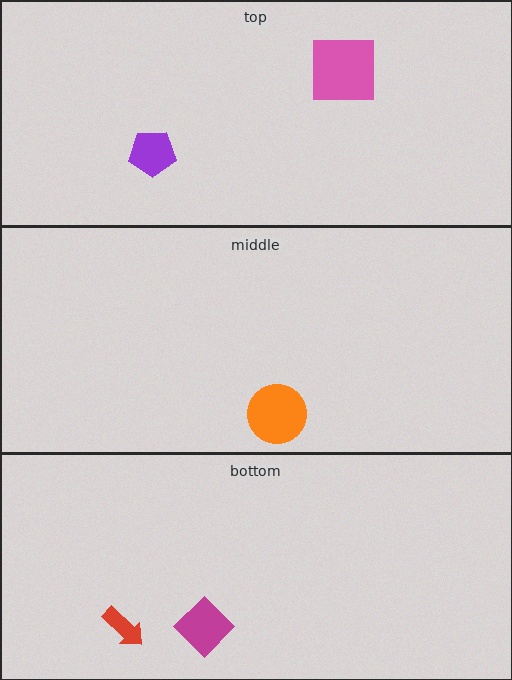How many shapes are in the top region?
2.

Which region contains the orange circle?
The middle region.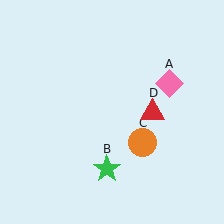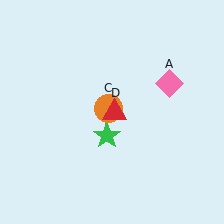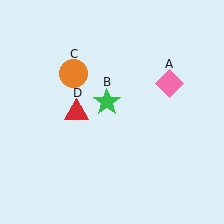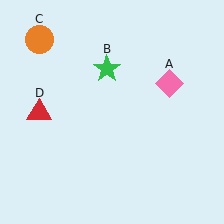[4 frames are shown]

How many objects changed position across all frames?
3 objects changed position: green star (object B), orange circle (object C), red triangle (object D).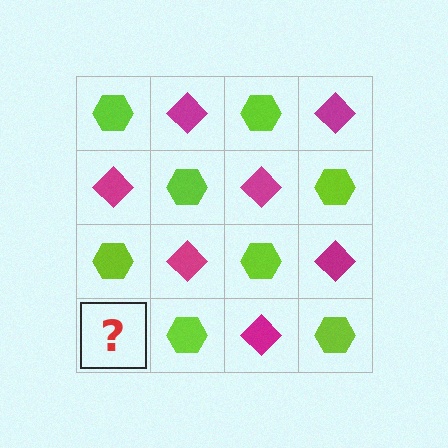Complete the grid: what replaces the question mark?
The question mark should be replaced with a magenta diamond.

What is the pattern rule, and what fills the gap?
The rule is that it alternates lime hexagon and magenta diamond in a checkerboard pattern. The gap should be filled with a magenta diamond.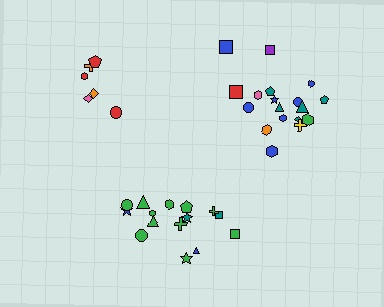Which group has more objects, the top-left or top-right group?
The top-right group.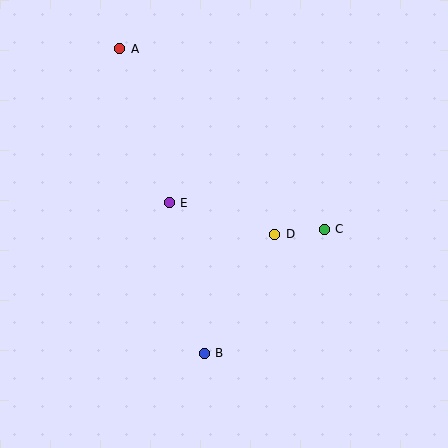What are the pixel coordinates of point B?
Point B is at (204, 353).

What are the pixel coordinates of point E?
Point E is at (169, 203).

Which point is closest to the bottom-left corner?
Point B is closest to the bottom-left corner.